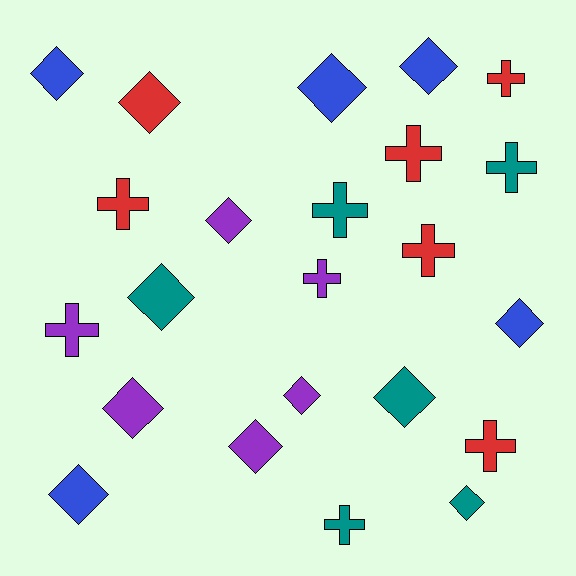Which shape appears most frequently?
Diamond, with 13 objects.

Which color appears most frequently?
Red, with 6 objects.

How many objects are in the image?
There are 23 objects.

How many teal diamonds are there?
There are 3 teal diamonds.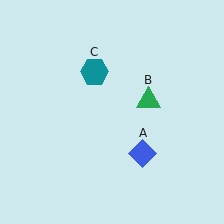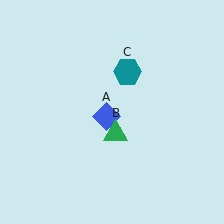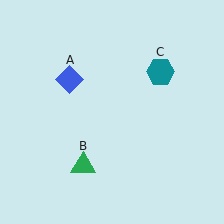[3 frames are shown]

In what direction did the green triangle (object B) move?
The green triangle (object B) moved down and to the left.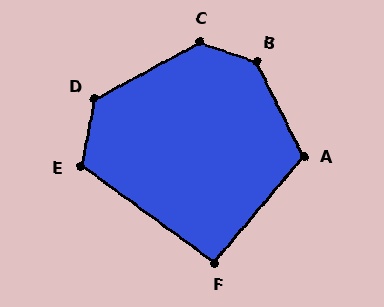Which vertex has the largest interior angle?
B, at approximately 136 degrees.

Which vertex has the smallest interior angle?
F, at approximately 94 degrees.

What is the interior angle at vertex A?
Approximately 113 degrees (obtuse).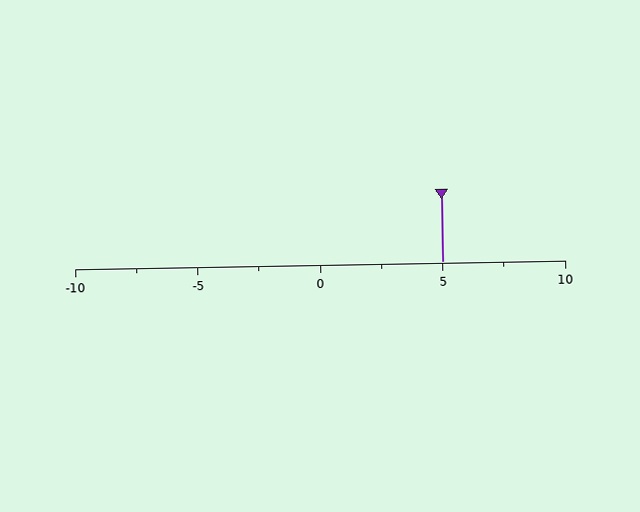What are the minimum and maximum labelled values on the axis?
The axis runs from -10 to 10.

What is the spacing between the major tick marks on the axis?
The major ticks are spaced 5 apart.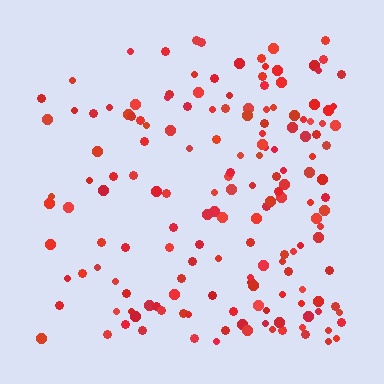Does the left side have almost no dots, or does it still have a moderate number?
Still a moderate number, just noticeably fewer than the right.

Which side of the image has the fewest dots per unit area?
The left.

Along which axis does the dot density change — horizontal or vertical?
Horizontal.